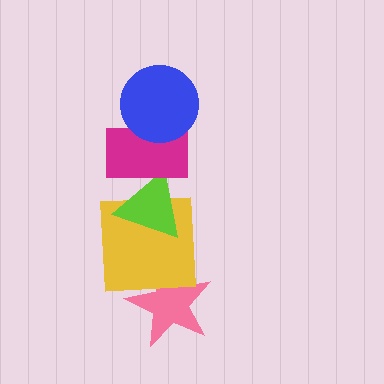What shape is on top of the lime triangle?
The magenta rectangle is on top of the lime triangle.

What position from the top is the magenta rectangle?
The magenta rectangle is 2nd from the top.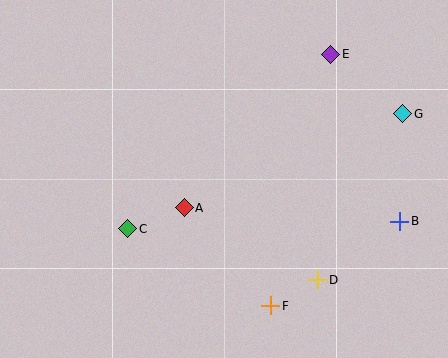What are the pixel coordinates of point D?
Point D is at (318, 280).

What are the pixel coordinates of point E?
Point E is at (331, 54).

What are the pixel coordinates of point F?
Point F is at (271, 306).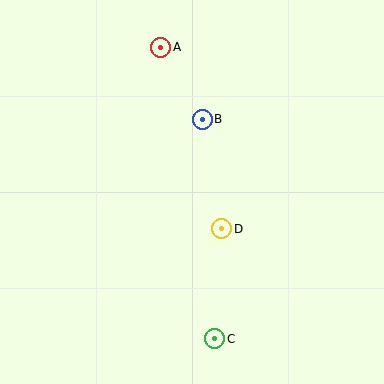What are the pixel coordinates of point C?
Point C is at (215, 339).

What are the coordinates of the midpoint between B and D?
The midpoint between B and D is at (212, 174).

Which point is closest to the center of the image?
Point D at (222, 229) is closest to the center.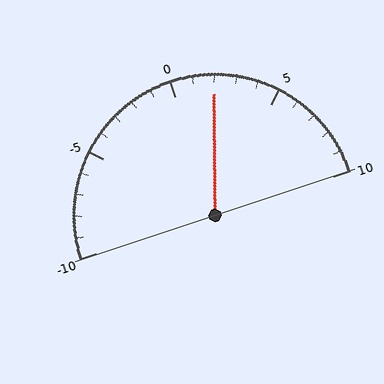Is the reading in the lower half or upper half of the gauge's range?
The reading is in the upper half of the range (-10 to 10).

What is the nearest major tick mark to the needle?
The nearest major tick mark is 0.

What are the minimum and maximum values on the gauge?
The gauge ranges from -10 to 10.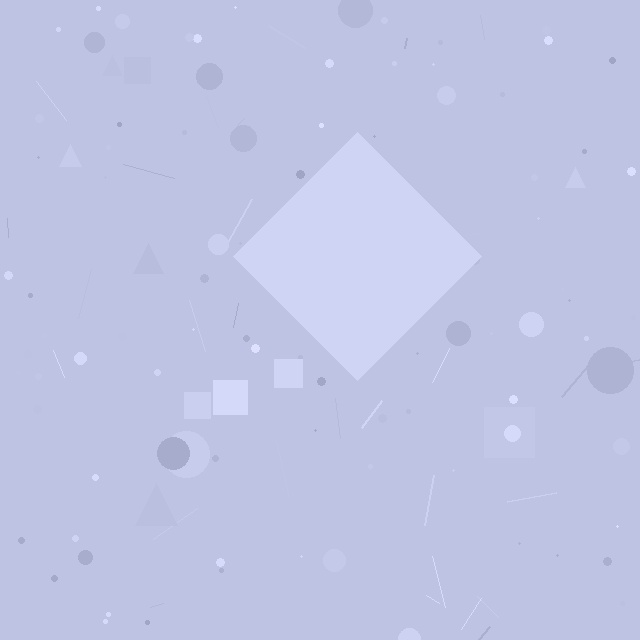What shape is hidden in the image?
A diamond is hidden in the image.